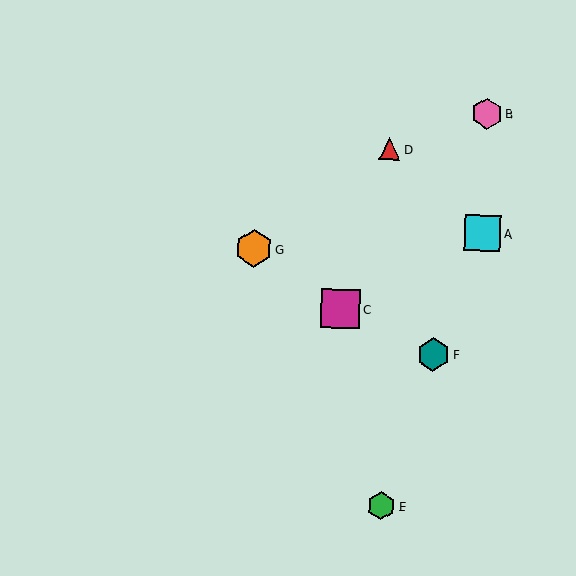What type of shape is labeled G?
Shape G is an orange hexagon.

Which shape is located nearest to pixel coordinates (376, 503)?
The green hexagon (labeled E) at (381, 506) is nearest to that location.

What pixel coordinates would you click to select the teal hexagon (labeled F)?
Click at (433, 354) to select the teal hexagon F.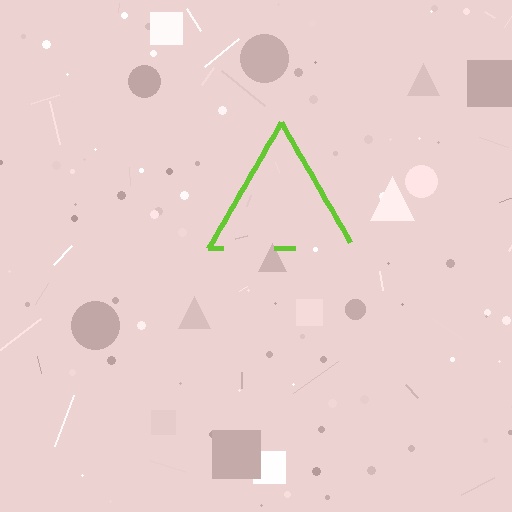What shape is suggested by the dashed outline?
The dashed outline suggests a triangle.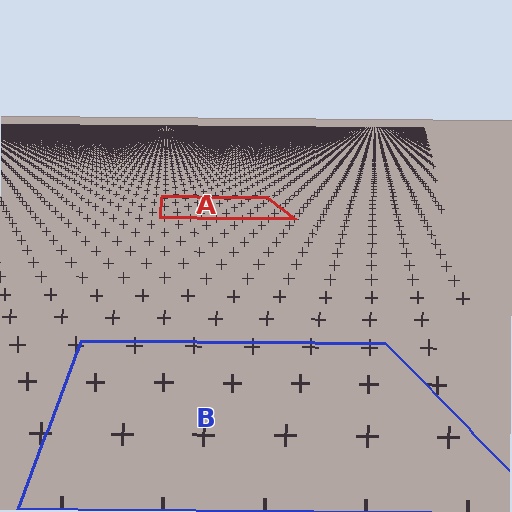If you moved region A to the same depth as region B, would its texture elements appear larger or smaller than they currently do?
They would appear larger. At a closer depth, the same texture elements are projected at a bigger on-screen size.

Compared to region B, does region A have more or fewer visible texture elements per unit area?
Region A has more texture elements per unit area — they are packed more densely because it is farther away.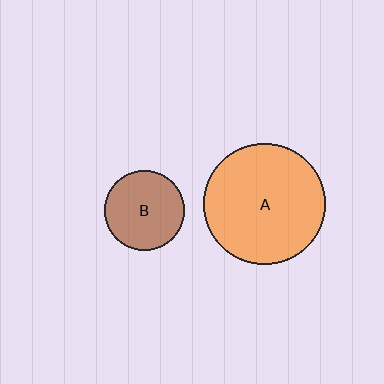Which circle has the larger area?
Circle A (orange).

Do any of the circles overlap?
No, none of the circles overlap.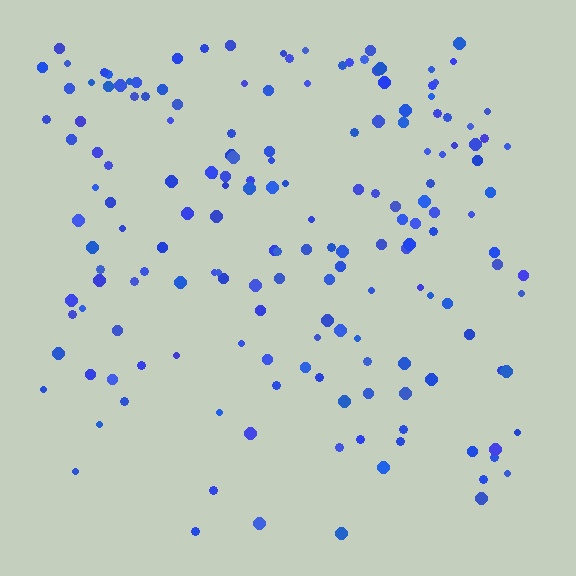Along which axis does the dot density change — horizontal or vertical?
Vertical.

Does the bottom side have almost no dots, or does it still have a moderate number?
Still a moderate number, just noticeably fewer than the top.